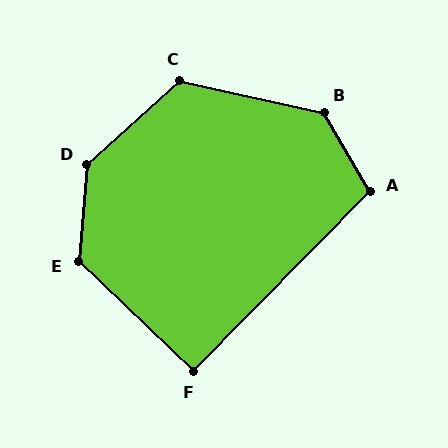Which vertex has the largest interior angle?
D, at approximately 136 degrees.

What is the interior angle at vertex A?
Approximately 105 degrees (obtuse).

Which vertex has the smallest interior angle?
F, at approximately 91 degrees.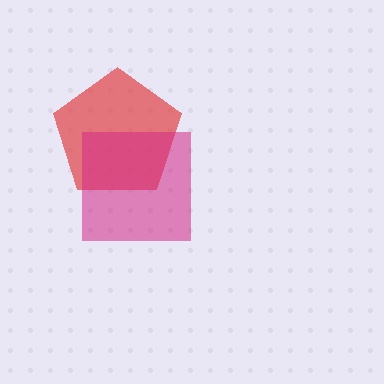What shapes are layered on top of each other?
The layered shapes are: a red pentagon, a magenta square.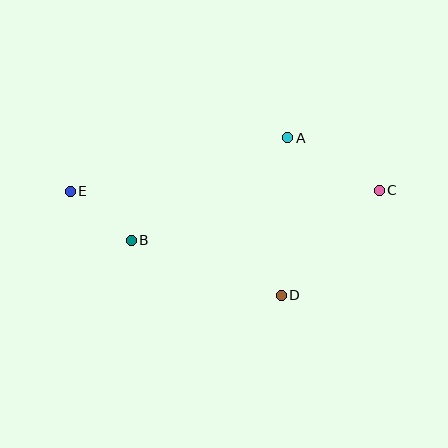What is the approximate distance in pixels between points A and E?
The distance between A and E is approximately 224 pixels.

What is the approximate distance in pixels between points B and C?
The distance between B and C is approximately 253 pixels.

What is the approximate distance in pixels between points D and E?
The distance between D and E is approximately 235 pixels.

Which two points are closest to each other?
Points B and E are closest to each other.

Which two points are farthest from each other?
Points C and E are farthest from each other.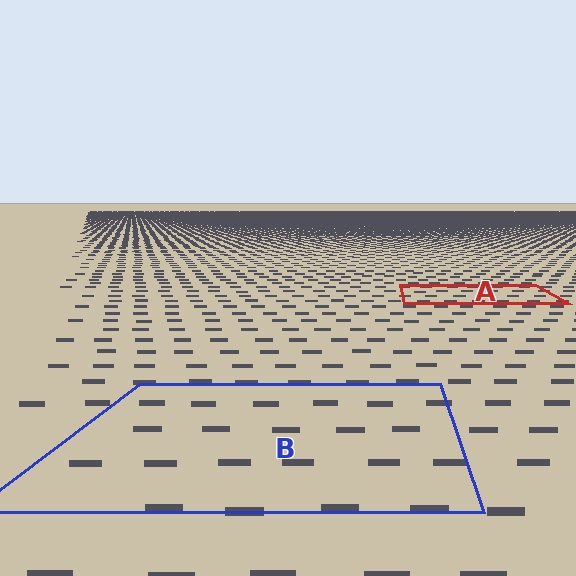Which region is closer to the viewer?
Region B is closer. The texture elements there are larger and more spread out.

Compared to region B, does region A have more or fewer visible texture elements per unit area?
Region A has more texture elements per unit area — they are packed more densely because it is farther away.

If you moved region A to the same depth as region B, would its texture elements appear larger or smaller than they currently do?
They would appear larger. At a closer depth, the same texture elements are projected at a bigger on-screen size.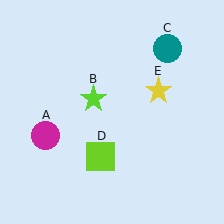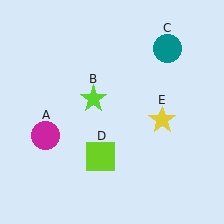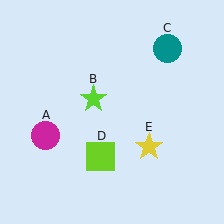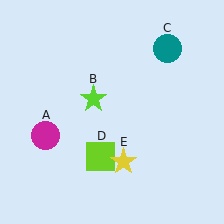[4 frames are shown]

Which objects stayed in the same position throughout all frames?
Magenta circle (object A) and lime star (object B) and teal circle (object C) and lime square (object D) remained stationary.